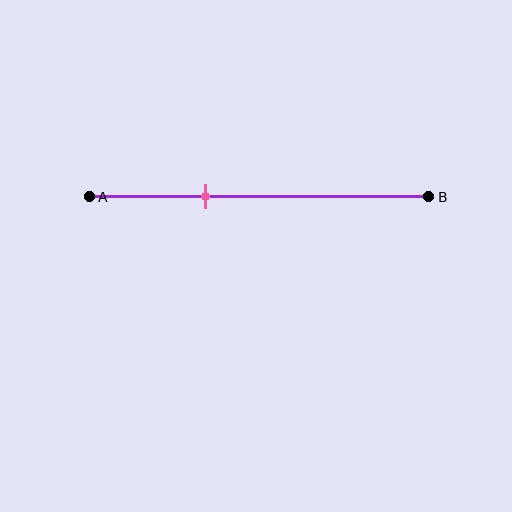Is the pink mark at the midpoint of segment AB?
No, the mark is at about 35% from A, not at the 50% midpoint.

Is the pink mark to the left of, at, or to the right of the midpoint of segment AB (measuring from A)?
The pink mark is to the left of the midpoint of segment AB.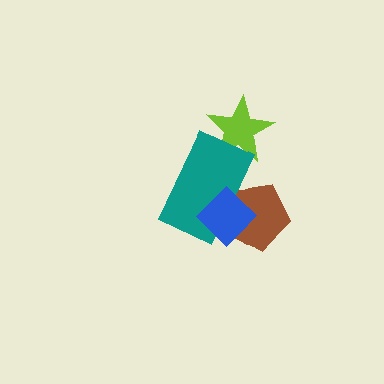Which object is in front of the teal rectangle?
The blue diamond is in front of the teal rectangle.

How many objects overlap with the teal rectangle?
3 objects overlap with the teal rectangle.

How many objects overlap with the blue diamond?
2 objects overlap with the blue diamond.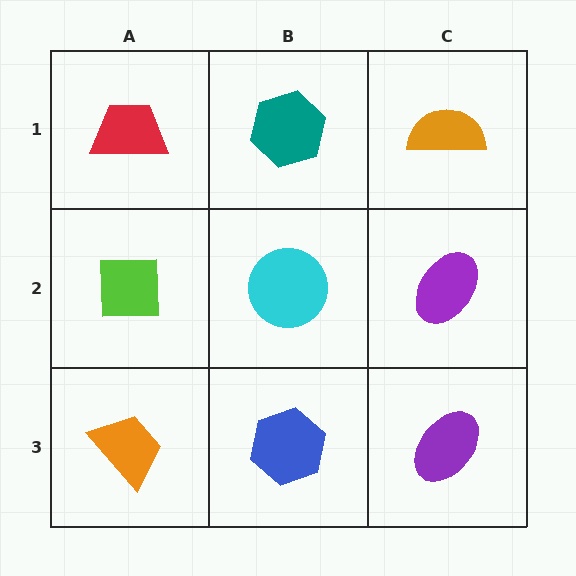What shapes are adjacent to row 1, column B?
A cyan circle (row 2, column B), a red trapezoid (row 1, column A), an orange semicircle (row 1, column C).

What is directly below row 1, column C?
A purple ellipse.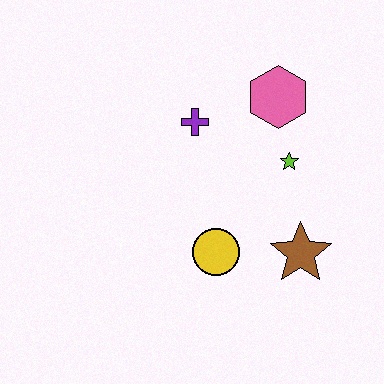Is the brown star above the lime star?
No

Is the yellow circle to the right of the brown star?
No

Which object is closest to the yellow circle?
The brown star is closest to the yellow circle.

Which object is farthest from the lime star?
The yellow circle is farthest from the lime star.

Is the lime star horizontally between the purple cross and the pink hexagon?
No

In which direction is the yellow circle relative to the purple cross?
The yellow circle is below the purple cross.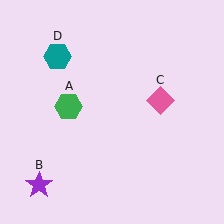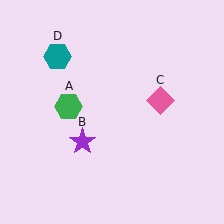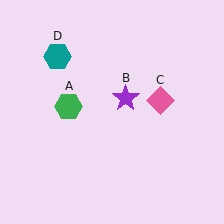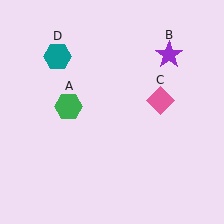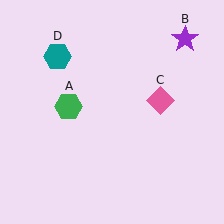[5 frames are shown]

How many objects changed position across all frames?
1 object changed position: purple star (object B).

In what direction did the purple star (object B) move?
The purple star (object B) moved up and to the right.